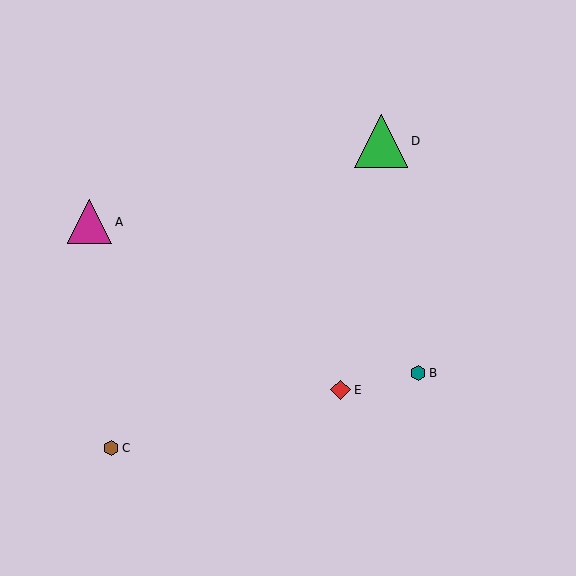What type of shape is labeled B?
Shape B is a teal hexagon.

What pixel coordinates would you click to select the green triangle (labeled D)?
Click at (381, 141) to select the green triangle D.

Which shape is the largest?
The green triangle (labeled D) is the largest.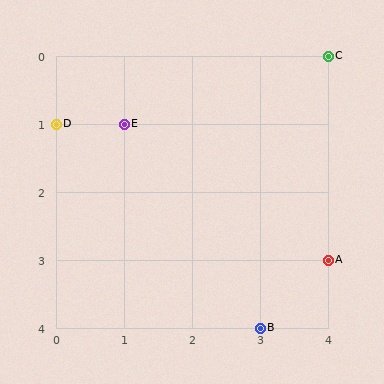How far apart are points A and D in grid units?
Points A and D are 4 columns and 2 rows apart (about 4.5 grid units diagonally).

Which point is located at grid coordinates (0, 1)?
Point D is at (0, 1).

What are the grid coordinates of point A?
Point A is at grid coordinates (4, 3).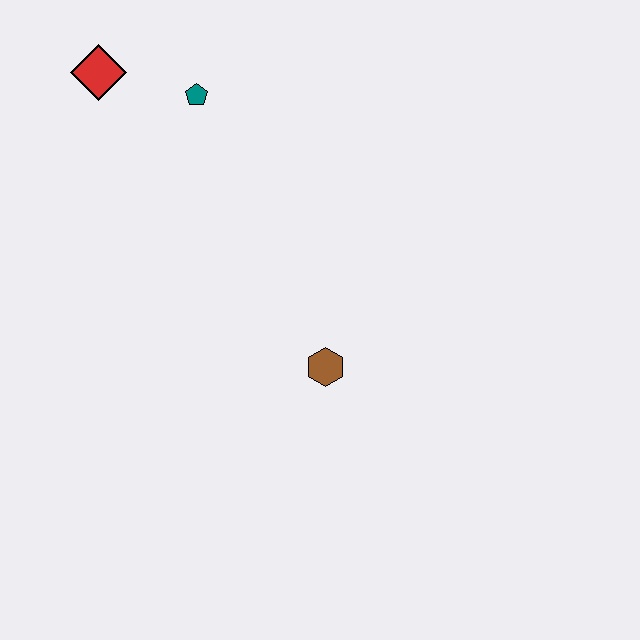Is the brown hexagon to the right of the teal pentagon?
Yes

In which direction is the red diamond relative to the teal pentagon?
The red diamond is to the left of the teal pentagon.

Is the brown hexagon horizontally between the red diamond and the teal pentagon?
No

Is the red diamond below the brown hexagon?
No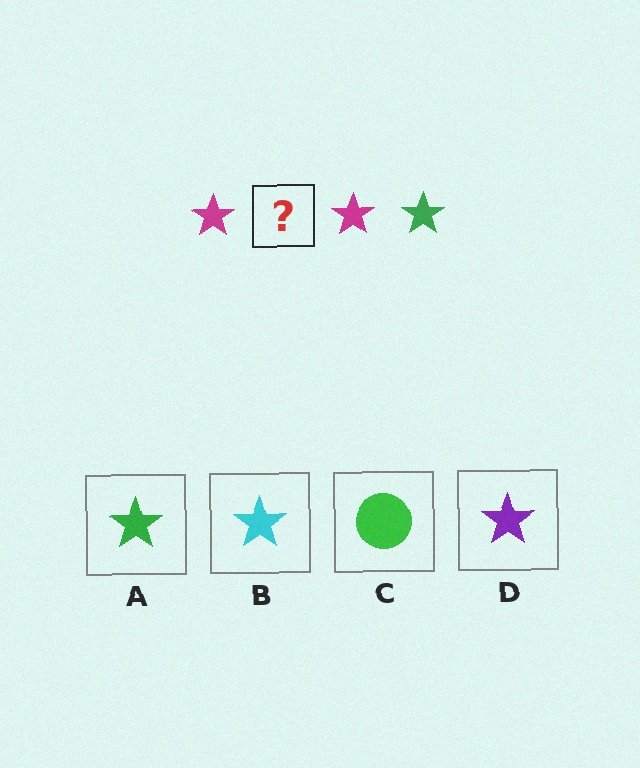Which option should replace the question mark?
Option A.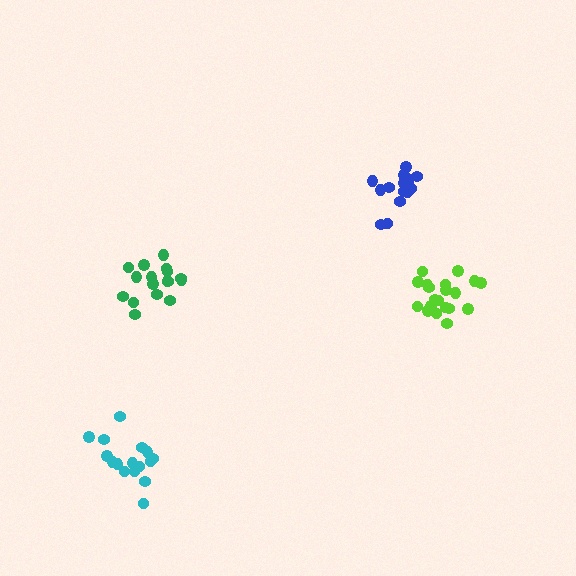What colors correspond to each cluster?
The clusters are colored: green, lime, cyan, blue.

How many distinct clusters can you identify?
There are 4 distinct clusters.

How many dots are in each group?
Group 1: 17 dots, Group 2: 21 dots, Group 3: 16 dots, Group 4: 18 dots (72 total).